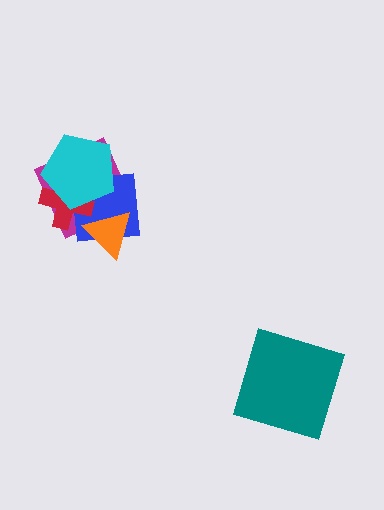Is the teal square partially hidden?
No, no other shape covers it.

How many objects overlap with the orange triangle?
2 objects overlap with the orange triangle.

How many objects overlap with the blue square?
4 objects overlap with the blue square.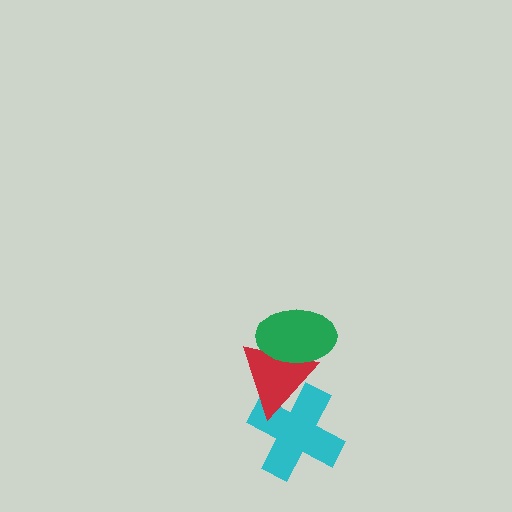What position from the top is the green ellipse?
The green ellipse is 1st from the top.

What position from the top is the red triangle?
The red triangle is 2nd from the top.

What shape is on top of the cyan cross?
The red triangle is on top of the cyan cross.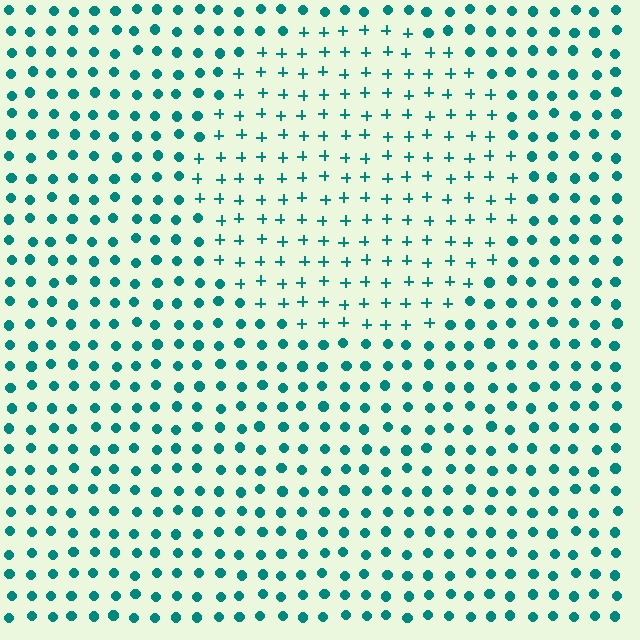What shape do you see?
I see a circle.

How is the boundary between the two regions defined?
The boundary is defined by a change in element shape: plus signs inside vs. circles outside. All elements share the same color and spacing.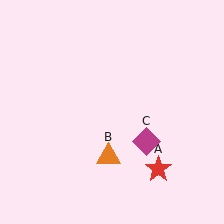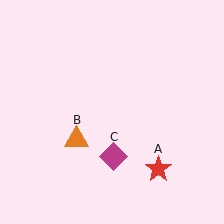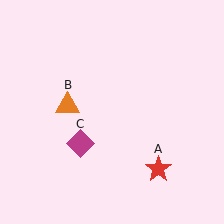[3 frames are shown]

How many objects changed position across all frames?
2 objects changed position: orange triangle (object B), magenta diamond (object C).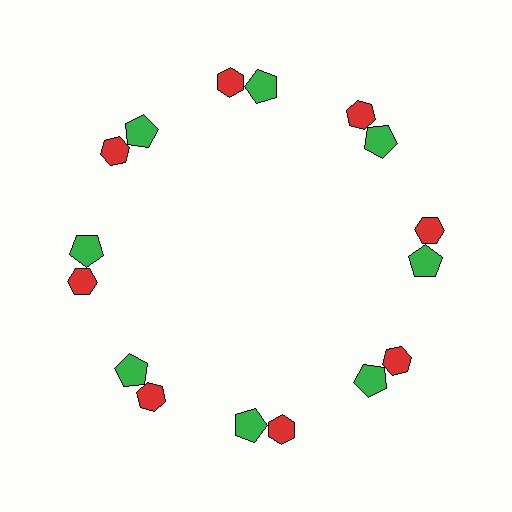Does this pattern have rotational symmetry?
Yes, this pattern has 8-fold rotational symmetry. It looks the same after rotating 45 degrees around the center.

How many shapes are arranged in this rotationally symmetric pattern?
There are 16 shapes, arranged in 8 groups of 2.